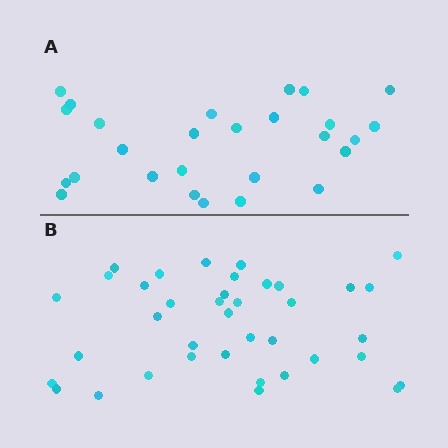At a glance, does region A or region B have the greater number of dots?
Region B (the bottom region) has more dots.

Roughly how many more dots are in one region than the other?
Region B has roughly 12 or so more dots than region A.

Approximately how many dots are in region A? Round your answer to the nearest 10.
About 30 dots. (The exact count is 27, which rounds to 30.)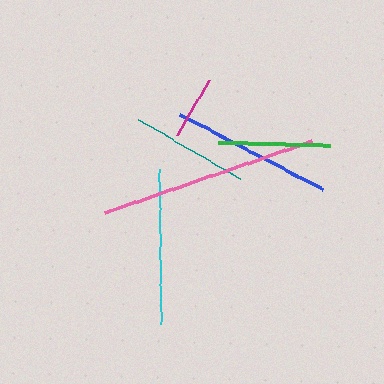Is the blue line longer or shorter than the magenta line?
The blue line is longer than the magenta line.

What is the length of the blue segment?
The blue segment is approximately 161 pixels long.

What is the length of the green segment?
The green segment is approximately 113 pixels long.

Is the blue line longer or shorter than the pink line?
The pink line is longer than the blue line.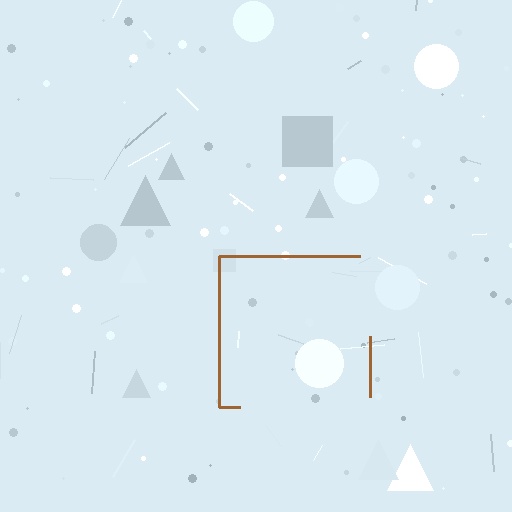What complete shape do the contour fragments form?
The contour fragments form a square.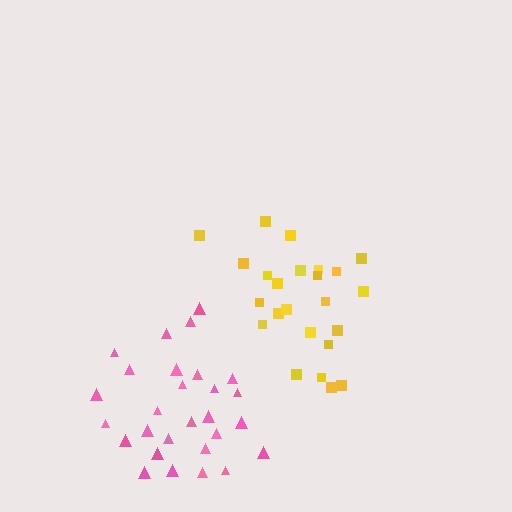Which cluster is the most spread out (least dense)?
Pink.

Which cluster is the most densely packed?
Yellow.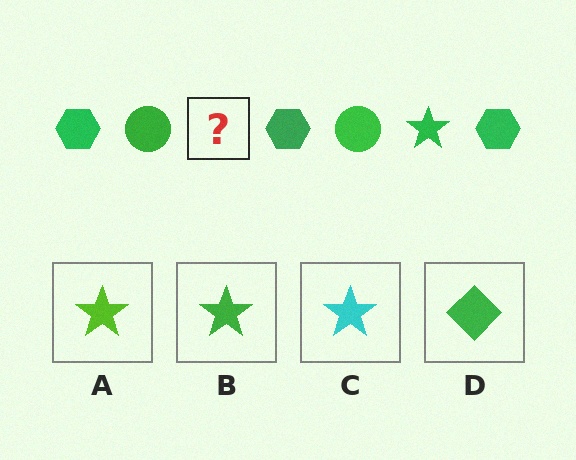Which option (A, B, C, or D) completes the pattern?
B.